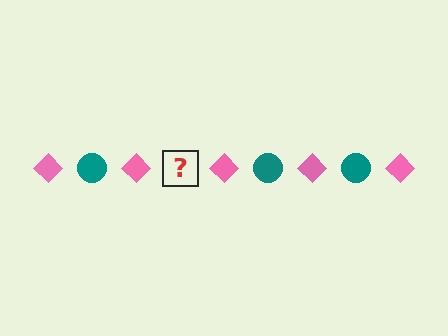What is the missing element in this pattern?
The missing element is a teal circle.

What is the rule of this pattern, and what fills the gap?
The rule is that the pattern alternates between pink diamond and teal circle. The gap should be filled with a teal circle.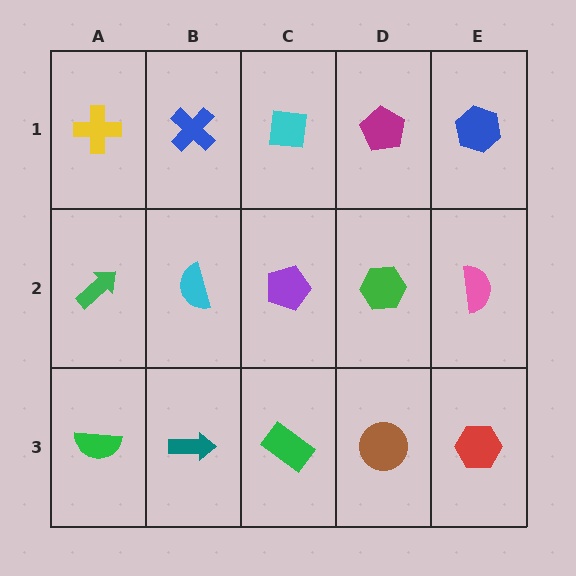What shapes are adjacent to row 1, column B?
A cyan semicircle (row 2, column B), a yellow cross (row 1, column A), a cyan square (row 1, column C).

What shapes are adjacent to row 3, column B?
A cyan semicircle (row 2, column B), a green semicircle (row 3, column A), a green rectangle (row 3, column C).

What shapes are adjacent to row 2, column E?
A blue hexagon (row 1, column E), a red hexagon (row 3, column E), a green hexagon (row 2, column D).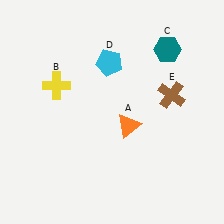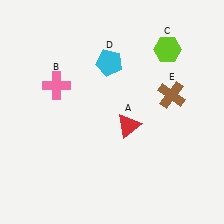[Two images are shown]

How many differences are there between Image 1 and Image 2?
There are 3 differences between the two images.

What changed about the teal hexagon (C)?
In Image 1, C is teal. In Image 2, it changed to lime.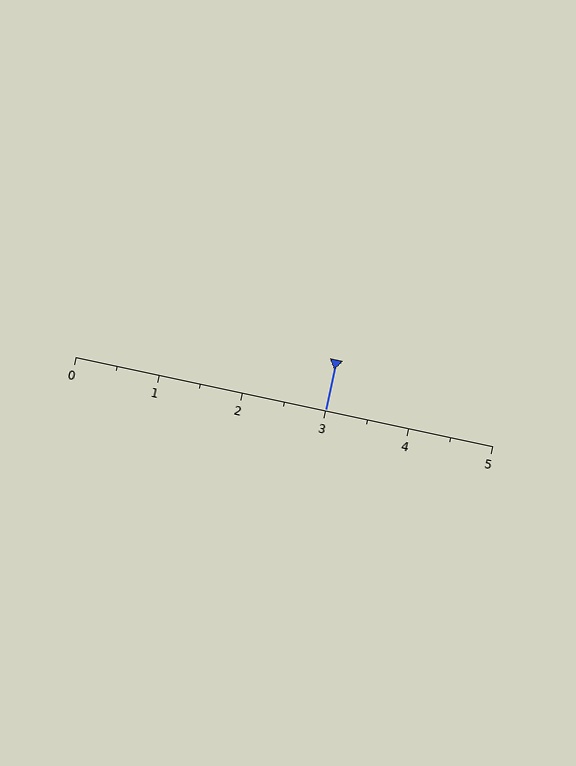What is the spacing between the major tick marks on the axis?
The major ticks are spaced 1 apart.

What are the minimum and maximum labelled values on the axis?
The axis runs from 0 to 5.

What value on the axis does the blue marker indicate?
The marker indicates approximately 3.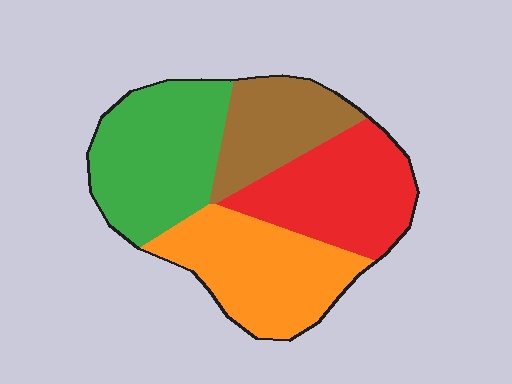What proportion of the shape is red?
Red covers about 25% of the shape.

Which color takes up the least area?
Brown, at roughly 20%.